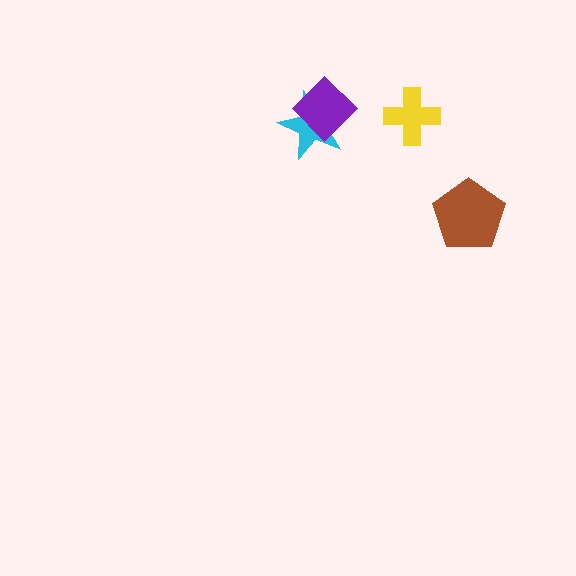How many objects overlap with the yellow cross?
0 objects overlap with the yellow cross.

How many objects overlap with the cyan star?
1 object overlaps with the cyan star.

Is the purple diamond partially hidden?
No, no other shape covers it.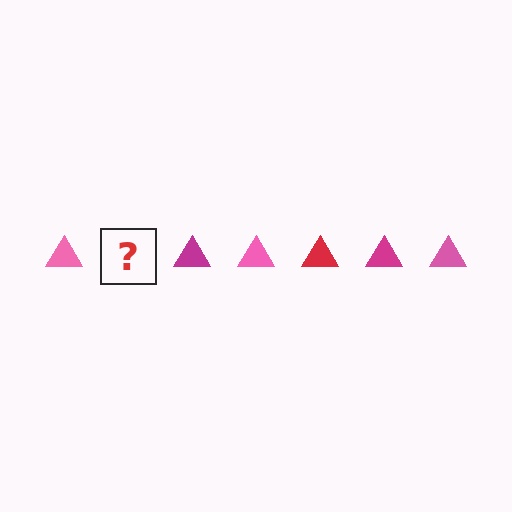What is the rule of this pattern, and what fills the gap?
The rule is that the pattern cycles through pink, red, magenta triangles. The gap should be filled with a red triangle.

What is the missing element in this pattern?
The missing element is a red triangle.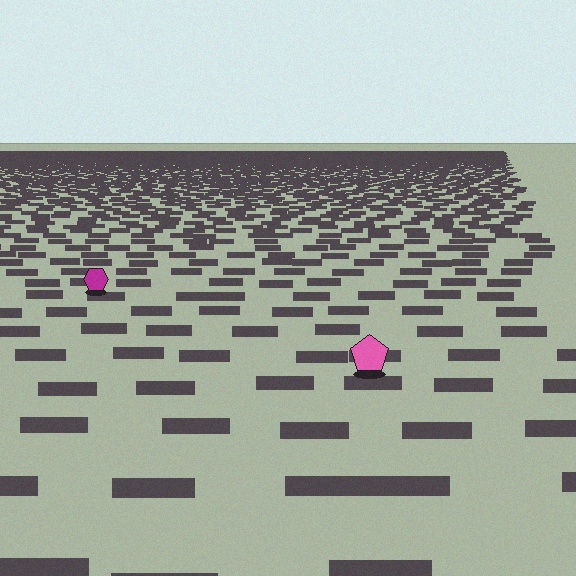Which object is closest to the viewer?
The pink pentagon is closest. The texture marks near it are larger and more spread out.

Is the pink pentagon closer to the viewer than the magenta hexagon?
Yes. The pink pentagon is closer — you can tell from the texture gradient: the ground texture is coarser near it.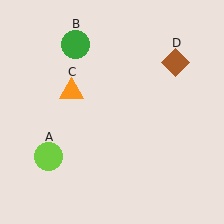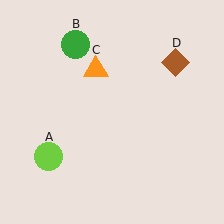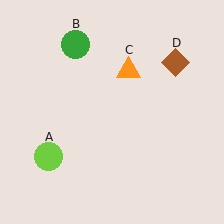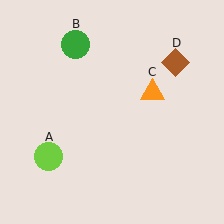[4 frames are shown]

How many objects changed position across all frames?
1 object changed position: orange triangle (object C).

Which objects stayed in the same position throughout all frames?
Lime circle (object A) and green circle (object B) and brown diamond (object D) remained stationary.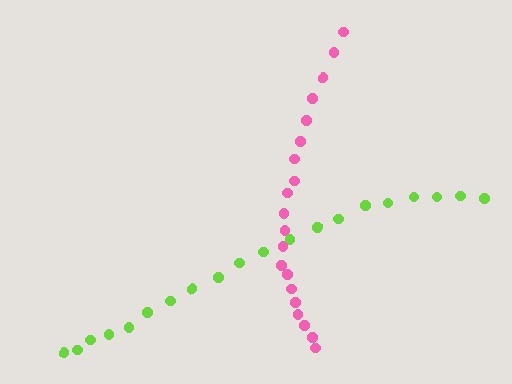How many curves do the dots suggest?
There are 2 distinct paths.